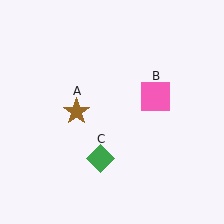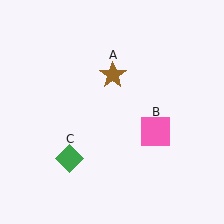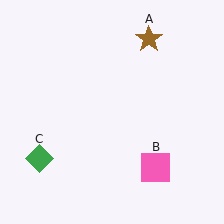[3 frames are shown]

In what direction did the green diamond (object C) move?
The green diamond (object C) moved left.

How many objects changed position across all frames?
3 objects changed position: brown star (object A), pink square (object B), green diamond (object C).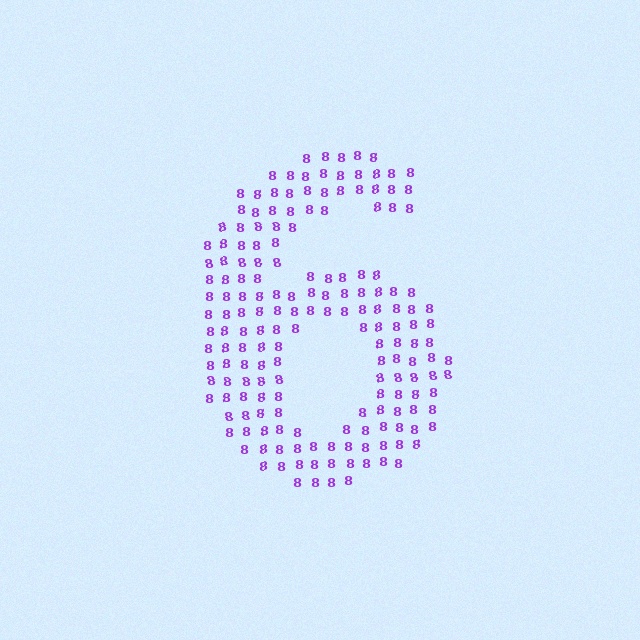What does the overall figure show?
The overall figure shows the digit 6.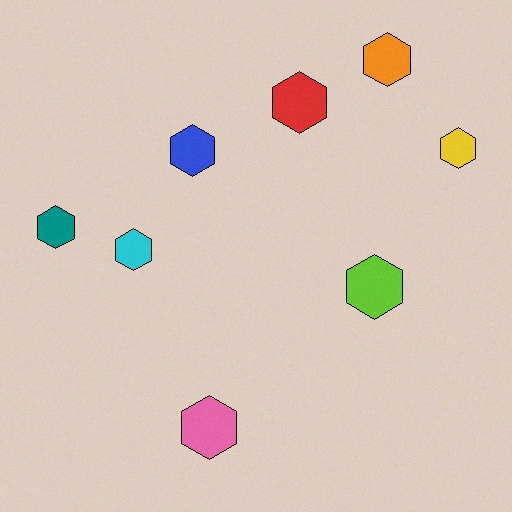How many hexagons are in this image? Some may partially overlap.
There are 8 hexagons.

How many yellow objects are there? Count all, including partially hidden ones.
There is 1 yellow object.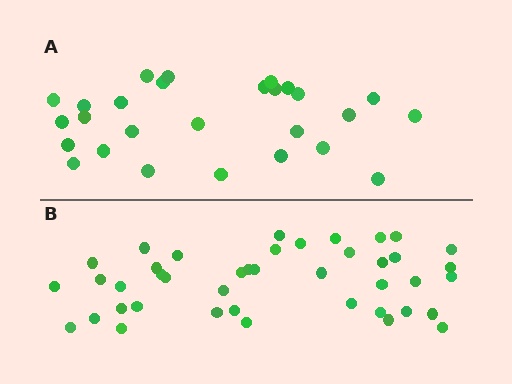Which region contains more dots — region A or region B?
Region B (the bottom region) has more dots.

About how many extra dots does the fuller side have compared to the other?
Region B has approximately 15 more dots than region A.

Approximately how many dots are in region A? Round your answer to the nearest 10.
About 30 dots. (The exact count is 27, which rounds to 30.)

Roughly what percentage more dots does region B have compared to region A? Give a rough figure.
About 55% more.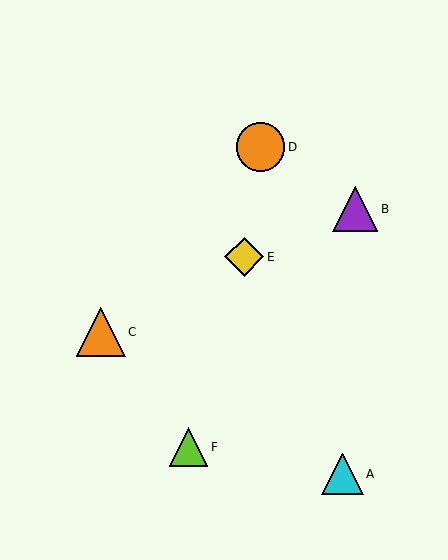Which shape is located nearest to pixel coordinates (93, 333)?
The orange triangle (labeled C) at (101, 332) is nearest to that location.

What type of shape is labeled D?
Shape D is an orange circle.